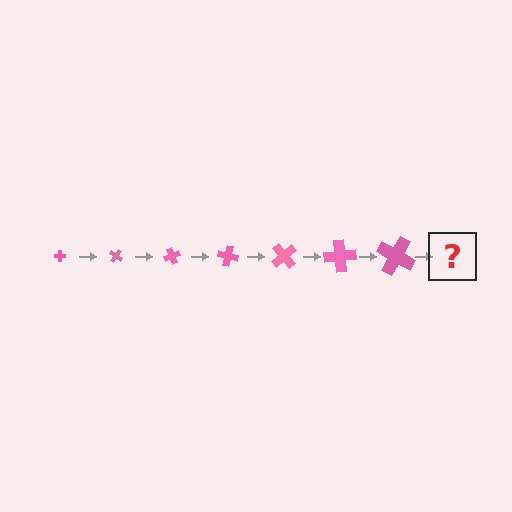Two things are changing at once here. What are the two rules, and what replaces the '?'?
The two rules are that the cross grows larger each step and it rotates 35 degrees each step. The '?' should be a cross, larger than the previous one and rotated 245 degrees from the start.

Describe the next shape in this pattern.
It should be a cross, larger than the previous one and rotated 245 degrees from the start.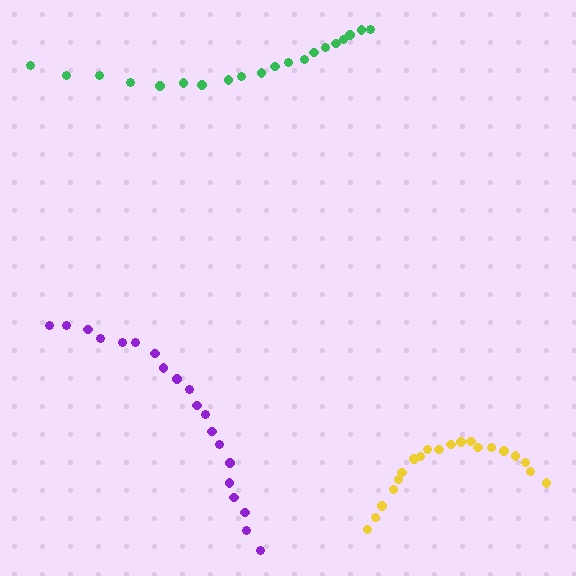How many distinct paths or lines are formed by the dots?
There are 3 distinct paths.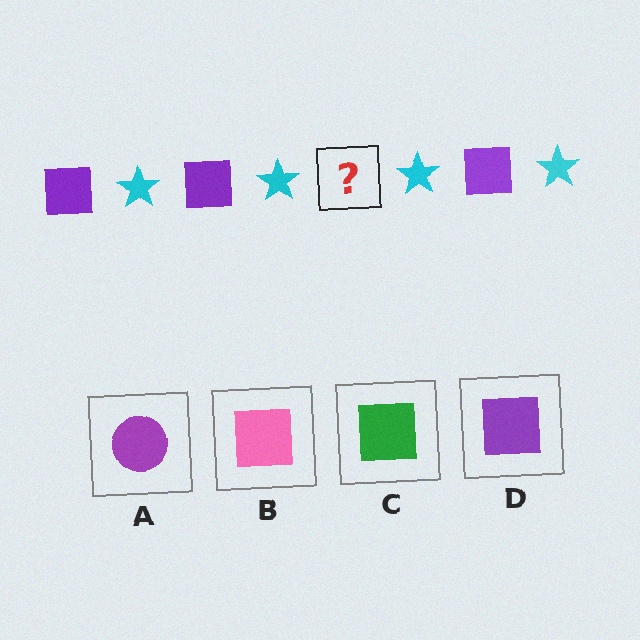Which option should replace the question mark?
Option D.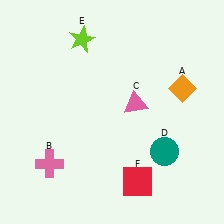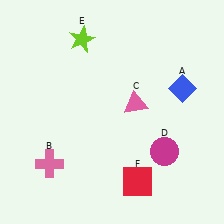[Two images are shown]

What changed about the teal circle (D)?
In Image 1, D is teal. In Image 2, it changed to magenta.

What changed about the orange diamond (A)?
In Image 1, A is orange. In Image 2, it changed to blue.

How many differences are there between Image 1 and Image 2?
There are 2 differences between the two images.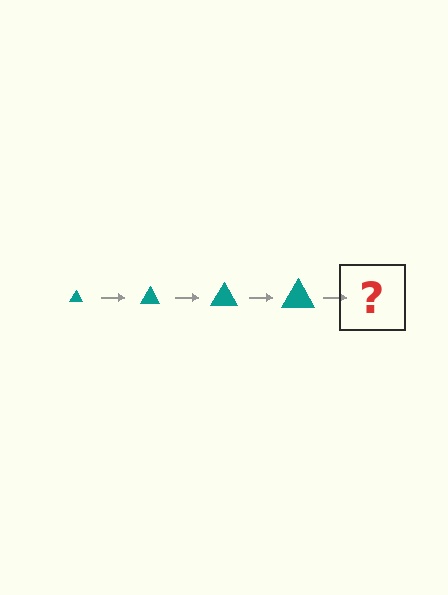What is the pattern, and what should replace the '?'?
The pattern is that the triangle gets progressively larger each step. The '?' should be a teal triangle, larger than the previous one.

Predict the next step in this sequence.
The next step is a teal triangle, larger than the previous one.